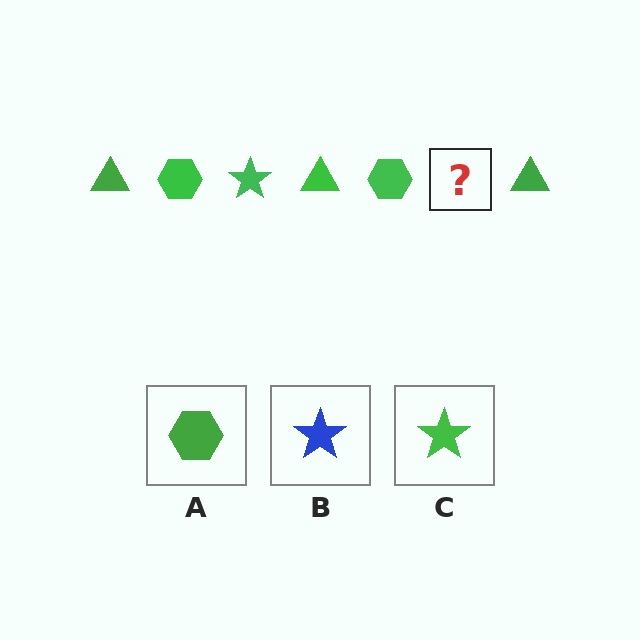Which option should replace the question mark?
Option C.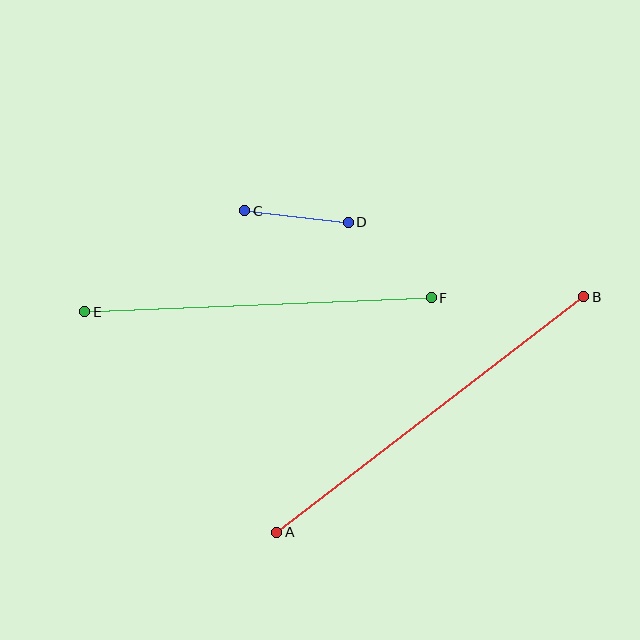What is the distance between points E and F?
The distance is approximately 346 pixels.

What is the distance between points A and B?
The distance is approximately 387 pixels.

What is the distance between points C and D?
The distance is approximately 104 pixels.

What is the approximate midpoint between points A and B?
The midpoint is at approximately (430, 414) pixels.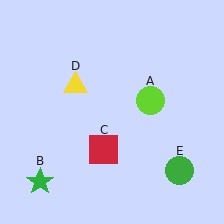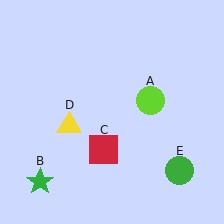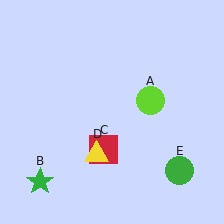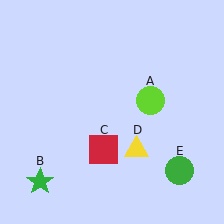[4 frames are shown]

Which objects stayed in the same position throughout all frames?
Lime circle (object A) and green star (object B) and red square (object C) and green circle (object E) remained stationary.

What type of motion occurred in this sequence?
The yellow triangle (object D) rotated counterclockwise around the center of the scene.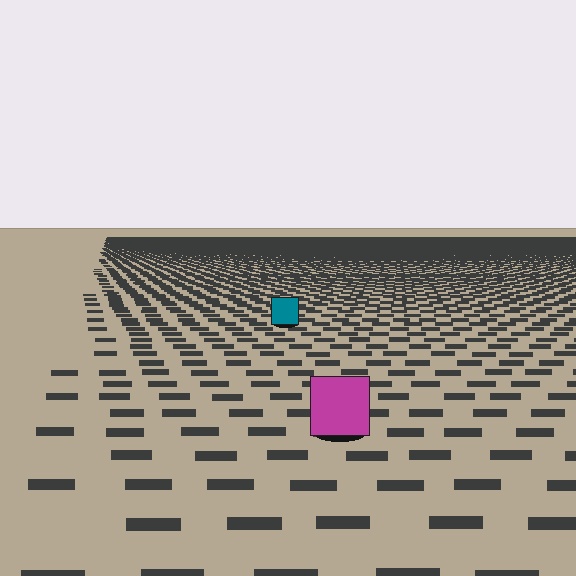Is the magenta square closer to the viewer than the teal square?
Yes. The magenta square is closer — you can tell from the texture gradient: the ground texture is coarser near it.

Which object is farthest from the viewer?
The teal square is farthest from the viewer. It appears smaller and the ground texture around it is denser.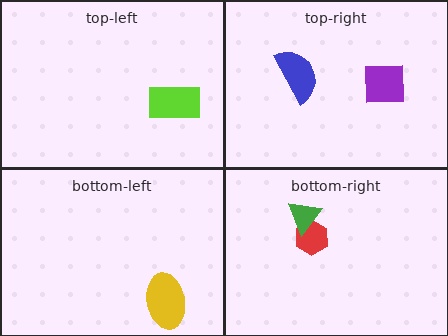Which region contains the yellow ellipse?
The bottom-left region.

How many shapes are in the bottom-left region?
1.